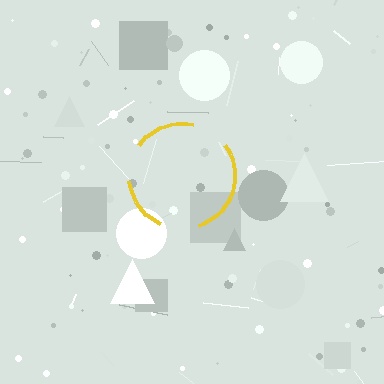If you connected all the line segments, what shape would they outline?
They would outline a circle.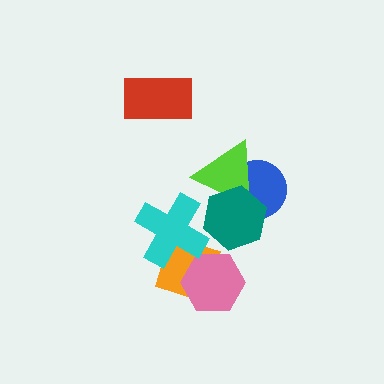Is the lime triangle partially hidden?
Yes, it is partially covered by another shape.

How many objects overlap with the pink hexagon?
1 object overlaps with the pink hexagon.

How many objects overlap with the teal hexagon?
2 objects overlap with the teal hexagon.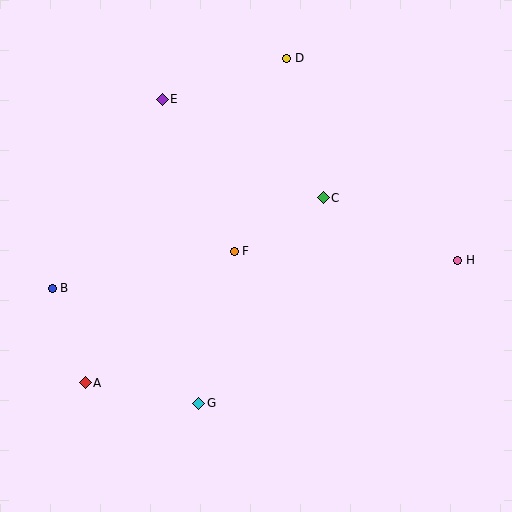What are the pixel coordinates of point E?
Point E is at (162, 99).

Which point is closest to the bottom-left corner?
Point A is closest to the bottom-left corner.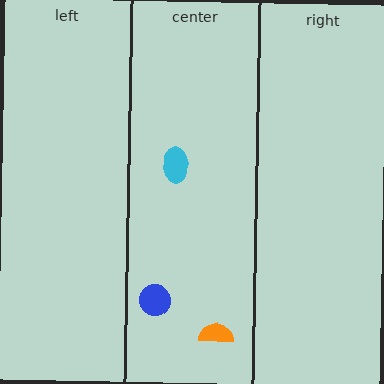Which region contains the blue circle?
The center region.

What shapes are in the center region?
The orange semicircle, the blue circle, the cyan ellipse.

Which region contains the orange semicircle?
The center region.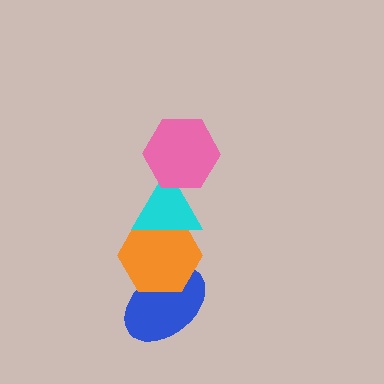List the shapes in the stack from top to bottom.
From top to bottom: the pink hexagon, the cyan triangle, the orange hexagon, the blue ellipse.